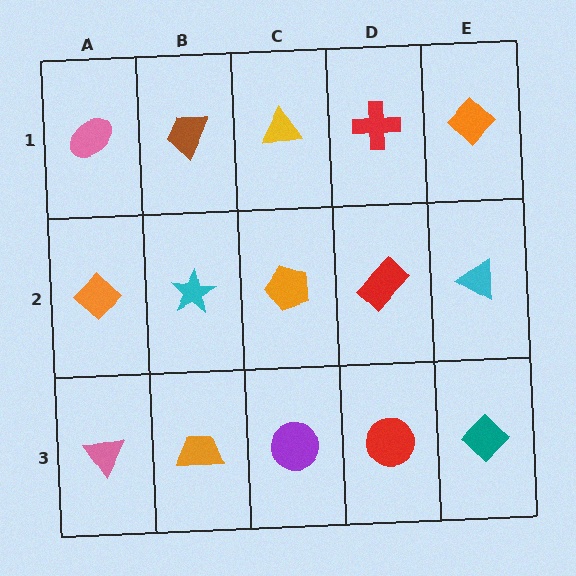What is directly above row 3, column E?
A cyan triangle.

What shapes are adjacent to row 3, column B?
A cyan star (row 2, column B), a pink triangle (row 3, column A), a purple circle (row 3, column C).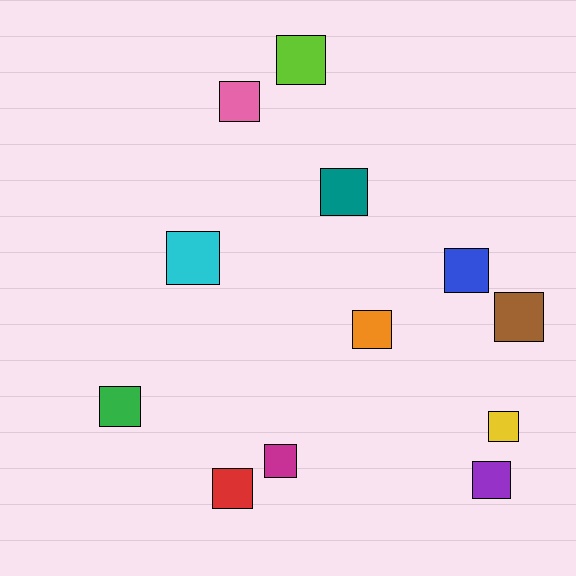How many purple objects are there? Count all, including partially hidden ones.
There is 1 purple object.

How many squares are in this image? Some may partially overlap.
There are 12 squares.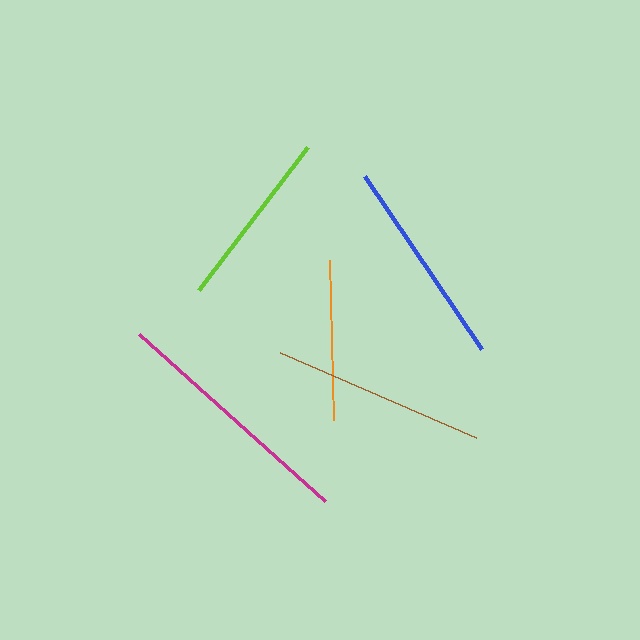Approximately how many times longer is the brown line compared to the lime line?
The brown line is approximately 1.2 times the length of the lime line.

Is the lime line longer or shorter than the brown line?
The brown line is longer than the lime line.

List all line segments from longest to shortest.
From longest to shortest: magenta, brown, blue, lime, orange.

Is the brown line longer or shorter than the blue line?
The brown line is longer than the blue line.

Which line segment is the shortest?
The orange line is the shortest at approximately 160 pixels.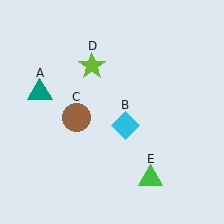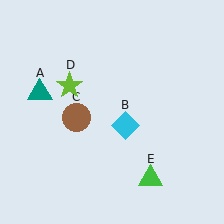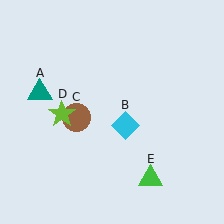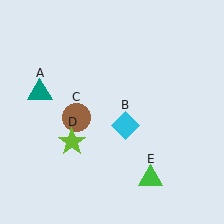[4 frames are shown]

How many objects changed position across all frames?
1 object changed position: lime star (object D).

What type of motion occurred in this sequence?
The lime star (object D) rotated counterclockwise around the center of the scene.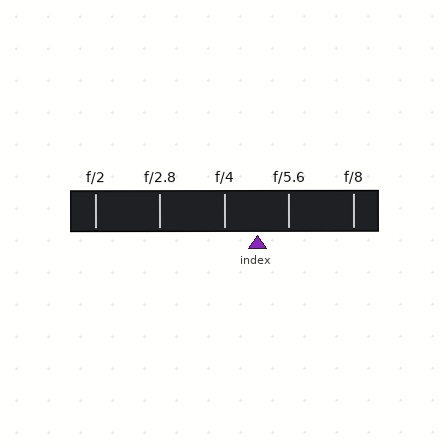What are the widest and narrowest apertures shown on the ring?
The widest aperture shown is f/2 and the narrowest is f/8.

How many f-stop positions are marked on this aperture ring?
There are 5 f-stop positions marked.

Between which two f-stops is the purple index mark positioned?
The index mark is between f/4 and f/5.6.